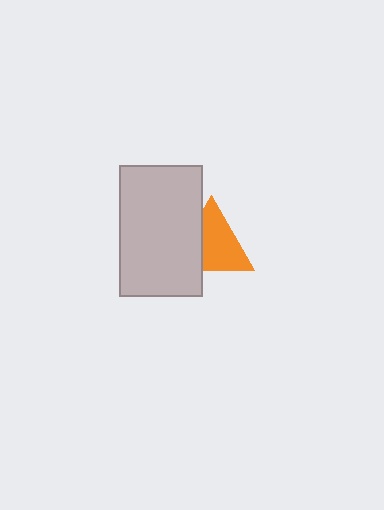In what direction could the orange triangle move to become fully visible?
The orange triangle could move right. That would shift it out from behind the light gray rectangle entirely.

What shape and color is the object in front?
The object in front is a light gray rectangle.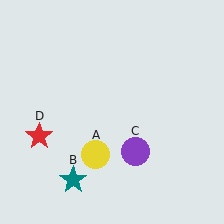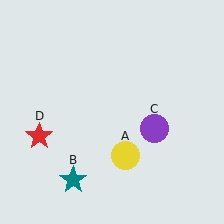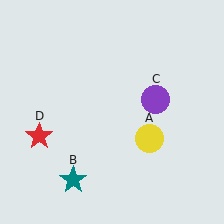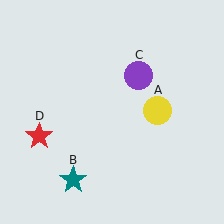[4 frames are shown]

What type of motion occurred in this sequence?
The yellow circle (object A), purple circle (object C) rotated counterclockwise around the center of the scene.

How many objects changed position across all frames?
2 objects changed position: yellow circle (object A), purple circle (object C).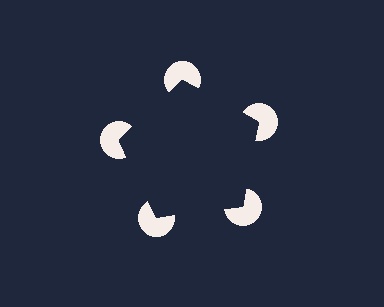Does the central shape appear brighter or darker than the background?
It typically appears slightly darker than the background, even though no actual brightness change is drawn.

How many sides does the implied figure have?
5 sides.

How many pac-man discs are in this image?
There are 5 — one at each vertex of the illusory pentagon.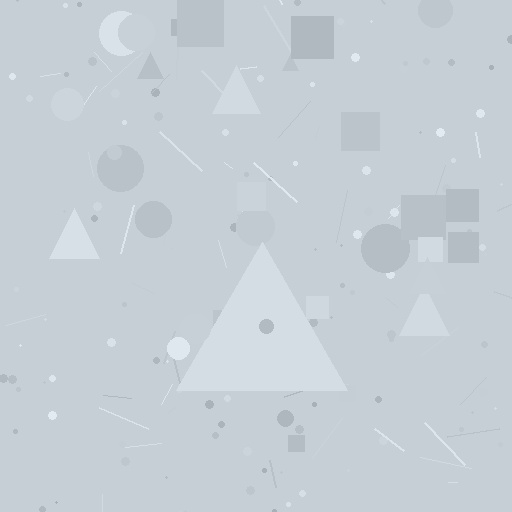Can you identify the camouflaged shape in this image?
The camouflaged shape is a triangle.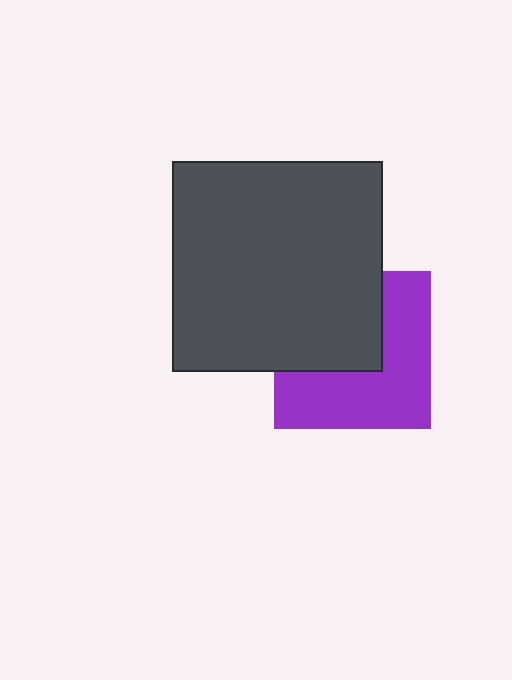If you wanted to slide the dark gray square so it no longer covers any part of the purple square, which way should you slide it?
Slide it toward the upper-left — that is the most direct way to separate the two shapes.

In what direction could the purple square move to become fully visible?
The purple square could move toward the lower-right. That would shift it out from behind the dark gray square entirely.